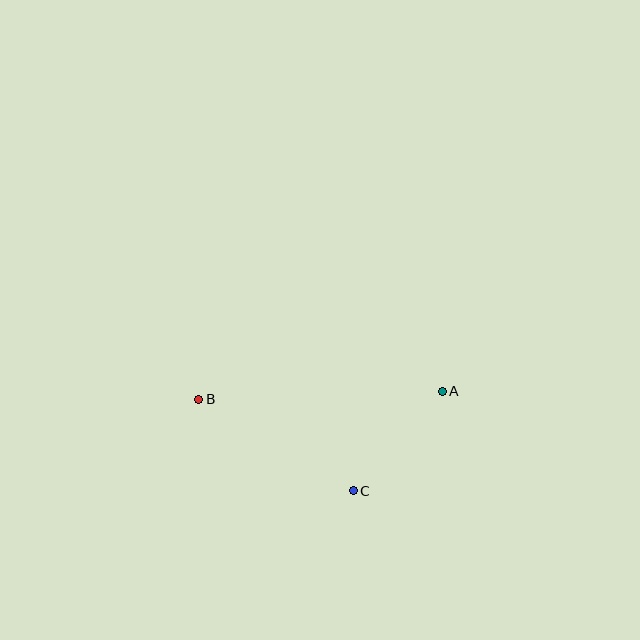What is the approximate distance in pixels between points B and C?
The distance between B and C is approximately 180 pixels.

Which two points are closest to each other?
Points A and C are closest to each other.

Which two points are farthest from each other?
Points A and B are farthest from each other.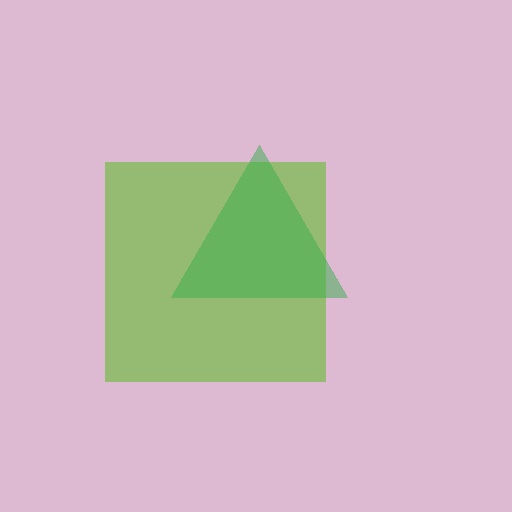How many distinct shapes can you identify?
There are 2 distinct shapes: a lime square, a green triangle.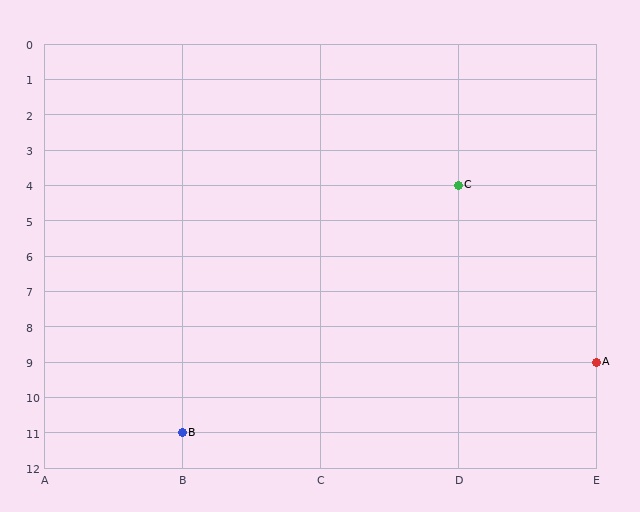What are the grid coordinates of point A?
Point A is at grid coordinates (E, 9).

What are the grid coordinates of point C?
Point C is at grid coordinates (D, 4).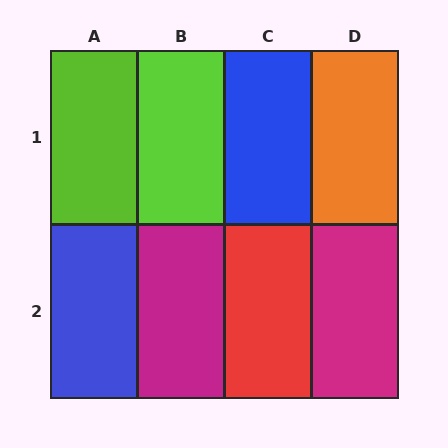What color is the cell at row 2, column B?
Magenta.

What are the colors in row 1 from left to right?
Lime, lime, blue, orange.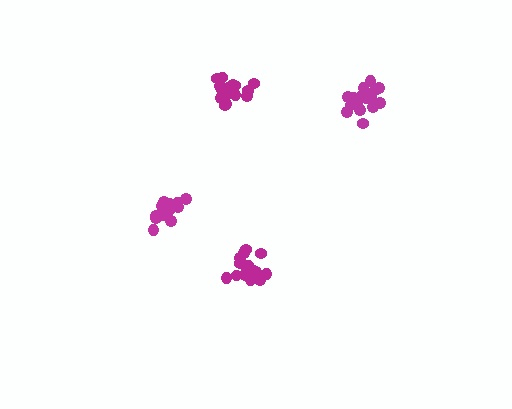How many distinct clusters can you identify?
There are 4 distinct clusters.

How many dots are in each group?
Group 1: 19 dots, Group 2: 17 dots, Group 3: 18 dots, Group 4: 16 dots (70 total).